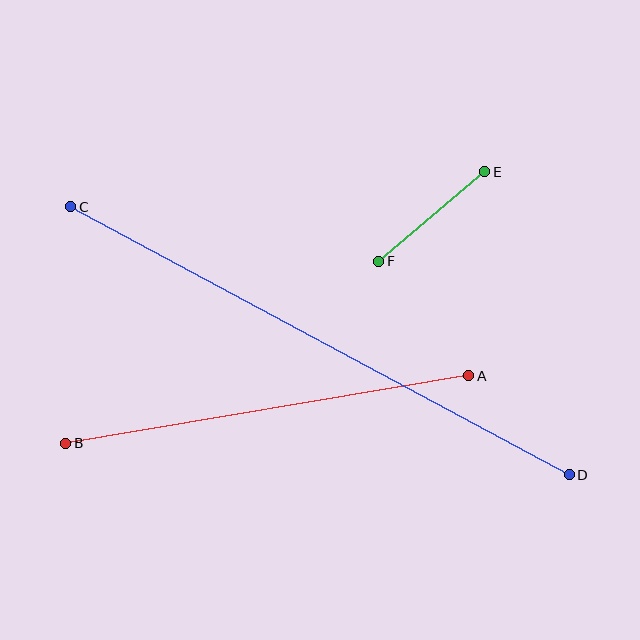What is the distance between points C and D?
The distance is approximately 566 pixels.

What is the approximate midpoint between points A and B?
The midpoint is at approximately (267, 410) pixels.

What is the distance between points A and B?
The distance is approximately 408 pixels.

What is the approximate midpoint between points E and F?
The midpoint is at approximately (432, 217) pixels.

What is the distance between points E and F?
The distance is approximately 139 pixels.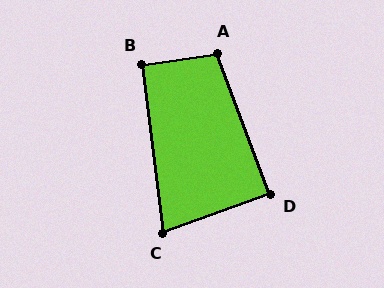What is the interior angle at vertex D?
Approximately 89 degrees (approximately right).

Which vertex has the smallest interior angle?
C, at approximately 78 degrees.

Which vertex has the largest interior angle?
A, at approximately 102 degrees.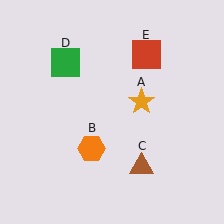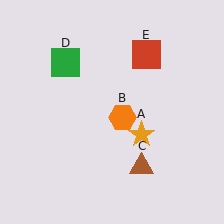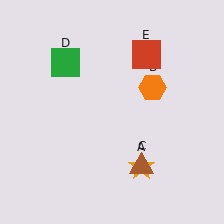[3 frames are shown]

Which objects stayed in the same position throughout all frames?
Brown triangle (object C) and green square (object D) and red square (object E) remained stationary.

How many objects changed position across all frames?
2 objects changed position: orange star (object A), orange hexagon (object B).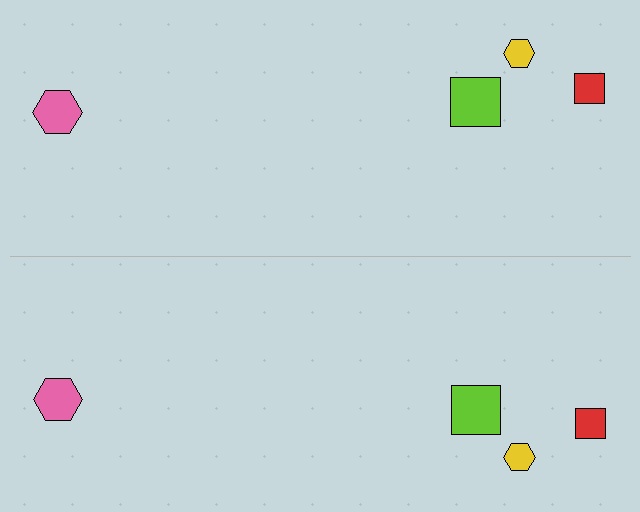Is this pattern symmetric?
Yes, this pattern has bilateral (reflection) symmetry.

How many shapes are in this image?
There are 8 shapes in this image.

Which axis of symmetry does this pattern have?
The pattern has a horizontal axis of symmetry running through the center of the image.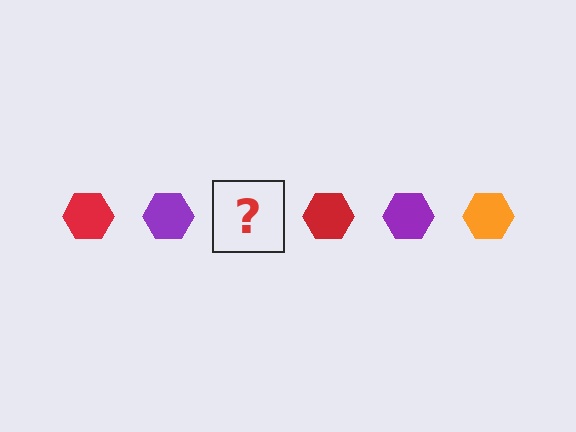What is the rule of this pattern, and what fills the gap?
The rule is that the pattern cycles through red, purple, orange hexagons. The gap should be filled with an orange hexagon.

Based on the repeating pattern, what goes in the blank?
The blank should be an orange hexagon.